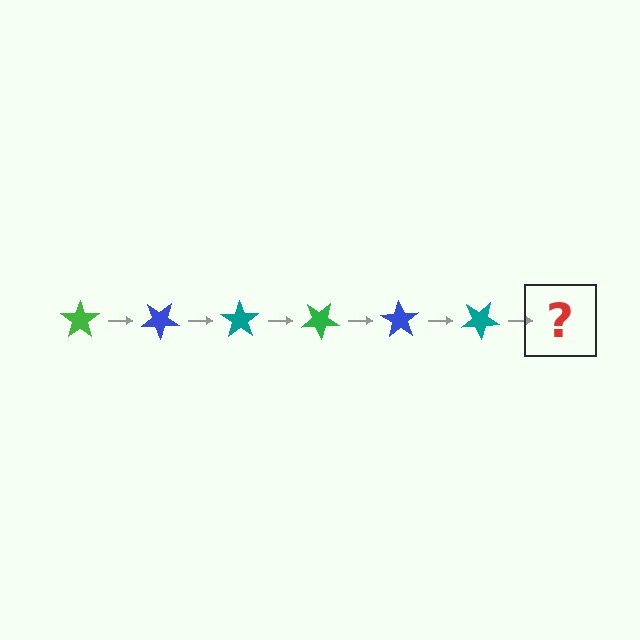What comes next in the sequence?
The next element should be a green star, rotated 210 degrees from the start.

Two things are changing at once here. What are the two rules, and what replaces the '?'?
The two rules are that it rotates 35 degrees each step and the color cycles through green, blue, and teal. The '?' should be a green star, rotated 210 degrees from the start.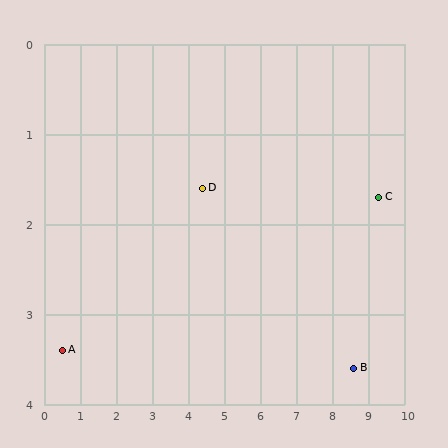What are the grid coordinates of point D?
Point D is at approximately (4.4, 1.6).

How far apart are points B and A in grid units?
Points B and A are about 8.1 grid units apart.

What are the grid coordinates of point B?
Point B is at approximately (8.6, 3.6).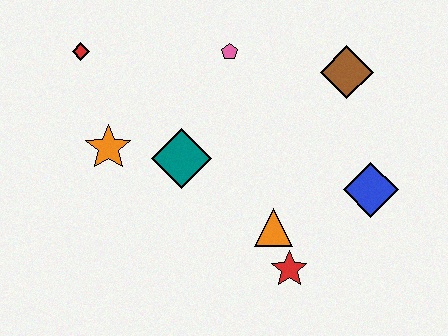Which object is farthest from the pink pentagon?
The red star is farthest from the pink pentagon.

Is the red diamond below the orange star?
No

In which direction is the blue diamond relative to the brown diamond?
The blue diamond is below the brown diamond.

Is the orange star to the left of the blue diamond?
Yes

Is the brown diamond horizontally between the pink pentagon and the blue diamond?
Yes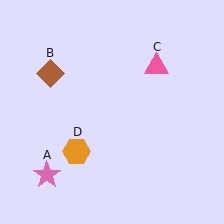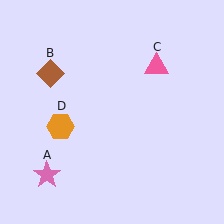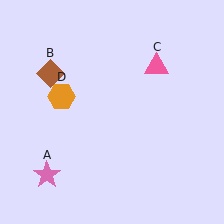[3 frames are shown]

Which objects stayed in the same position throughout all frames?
Pink star (object A) and brown diamond (object B) and pink triangle (object C) remained stationary.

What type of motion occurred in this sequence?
The orange hexagon (object D) rotated clockwise around the center of the scene.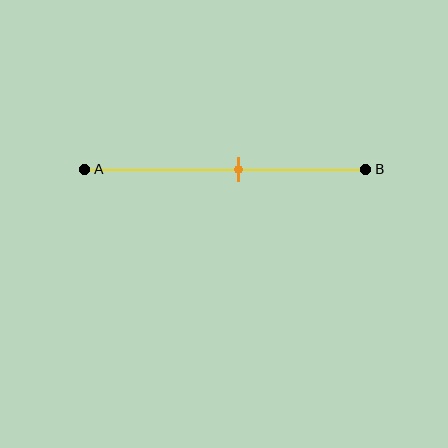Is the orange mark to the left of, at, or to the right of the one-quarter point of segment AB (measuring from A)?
The orange mark is to the right of the one-quarter point of segment AB.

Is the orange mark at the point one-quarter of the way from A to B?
No, the mark is at about 55% from A, not at the 25% one-quarter point.